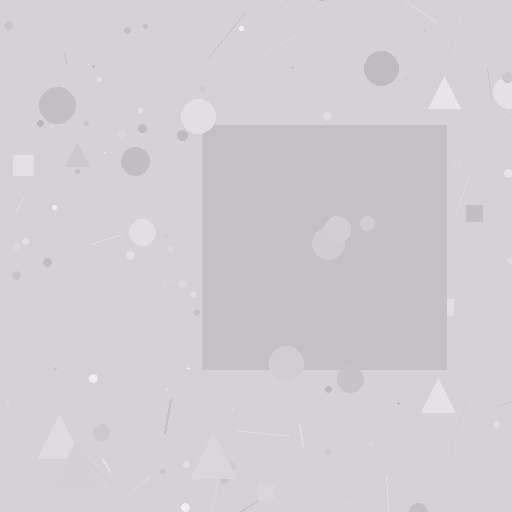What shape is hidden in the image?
A square is hidden in the image.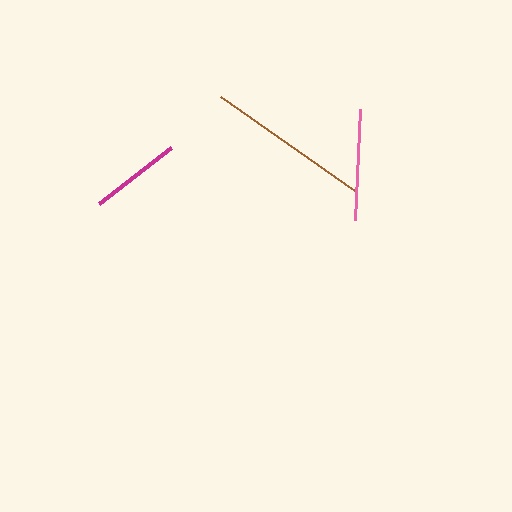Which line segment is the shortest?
The magenta line is the shortest at approximately 91 pixels.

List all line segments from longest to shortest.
From longest to shortest: brown, pink, magenta.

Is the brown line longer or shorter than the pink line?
The brown line is longer than the pink line.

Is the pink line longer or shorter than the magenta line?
The pink line is longer than the magenta line.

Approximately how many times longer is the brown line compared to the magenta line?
The brown line is approximately 1.8 times the length of the magenta line.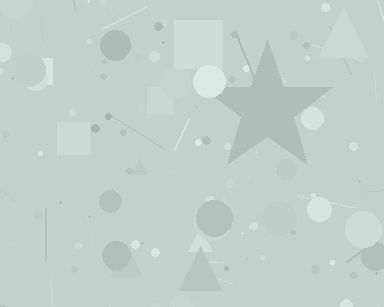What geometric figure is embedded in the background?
A star is embedded in the background.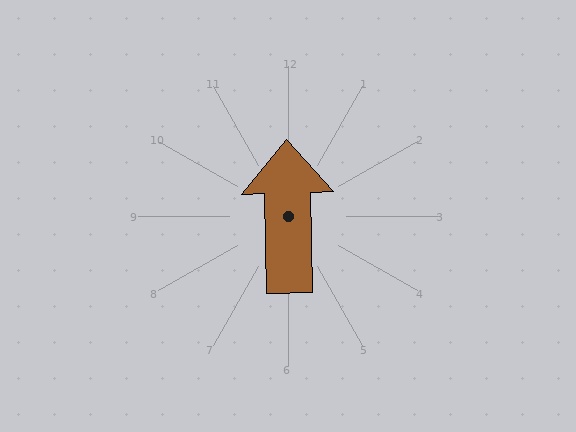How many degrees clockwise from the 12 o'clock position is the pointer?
Approximately 359 degrees.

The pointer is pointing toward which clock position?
Roughly 12 o'clock.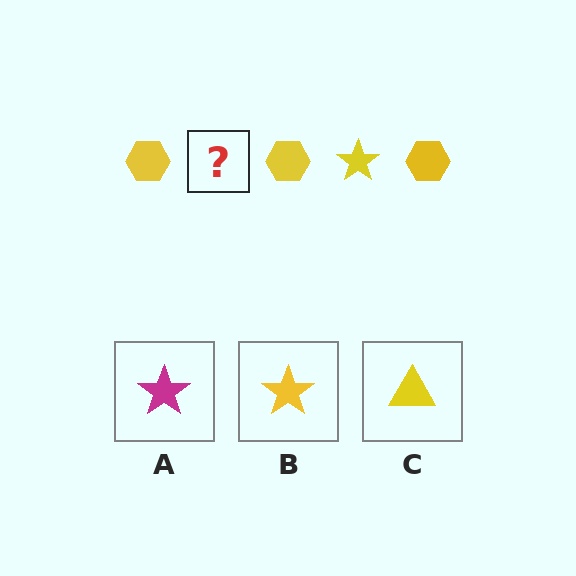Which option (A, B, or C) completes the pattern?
B.